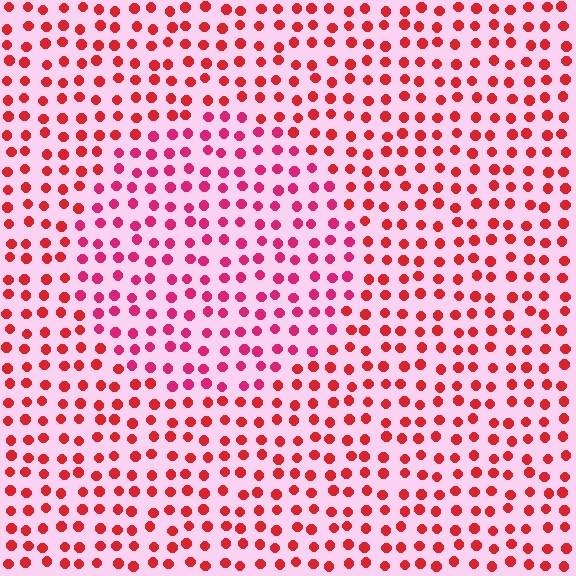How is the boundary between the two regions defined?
The boundary is defined purely by a slight shift in hue (about 25 degrees). Spacing, size, and orientation are identical on both sides.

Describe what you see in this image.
The image is filled with small red elements in a uniform arrangement. A circle-shaped region is visible where the elements are tinted to a slightly different hue, forming a subtle color boundary.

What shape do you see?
I see a circle.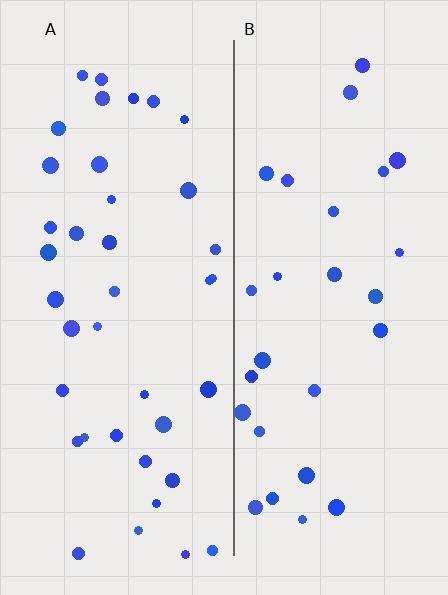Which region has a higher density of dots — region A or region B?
A (the left).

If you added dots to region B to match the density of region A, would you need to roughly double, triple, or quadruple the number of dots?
Approximately double.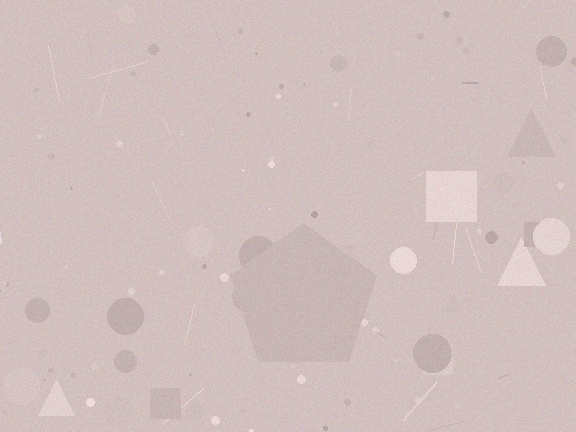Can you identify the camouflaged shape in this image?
The camouflaged shape is a pentagon.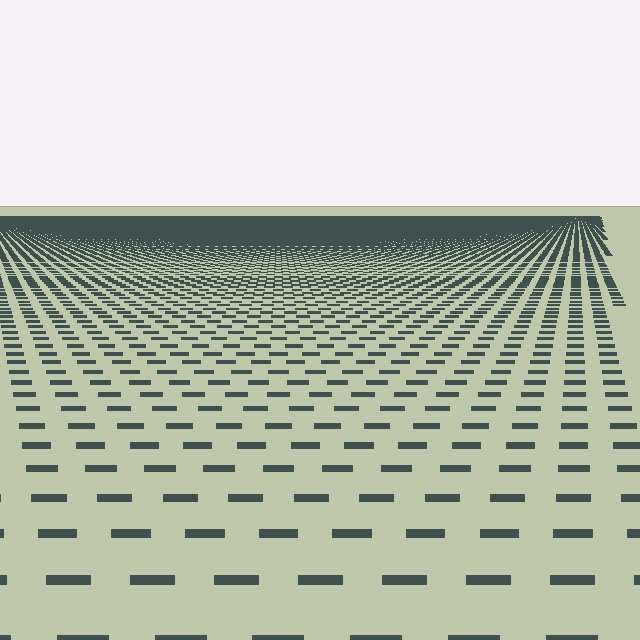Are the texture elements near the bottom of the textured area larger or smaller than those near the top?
Larger. Near the bottom, elements are closer to the viewer and appear at a bigger on-screen size.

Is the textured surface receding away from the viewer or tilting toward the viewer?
The surface is receding away from the viewer. Texture elements get smaller and denser toward the top.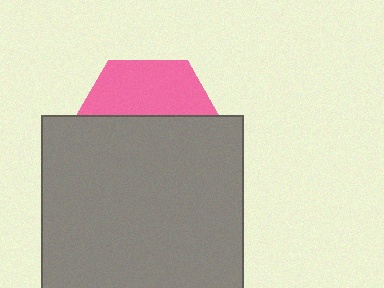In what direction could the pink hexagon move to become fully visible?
The pink hexagon could move up. That would shift it out from behind the gray rectangle entirely.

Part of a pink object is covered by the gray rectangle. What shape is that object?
It is a hexagon.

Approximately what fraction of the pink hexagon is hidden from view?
Roughly 62% of the pink hexagon is hidden behind the gray rectangle.